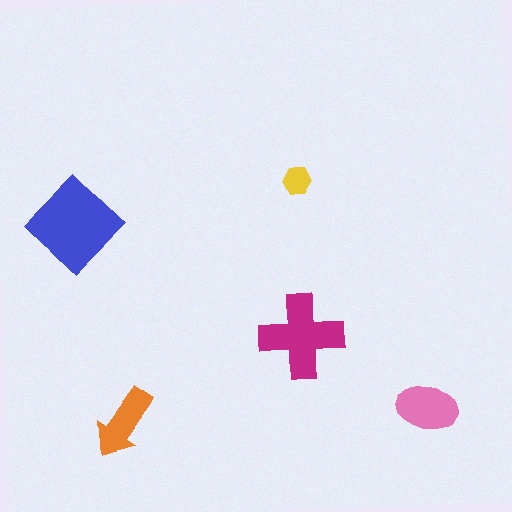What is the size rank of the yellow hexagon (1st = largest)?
5th.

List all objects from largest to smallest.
The blue diamond, the magenta cross, the pink ellipse, the orange arrow, the yellow hexagon.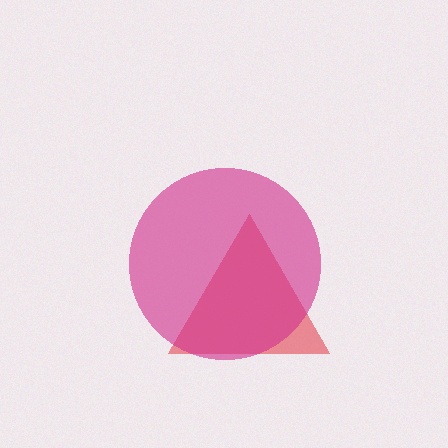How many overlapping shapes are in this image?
There are 2 overlapping shapes in the image.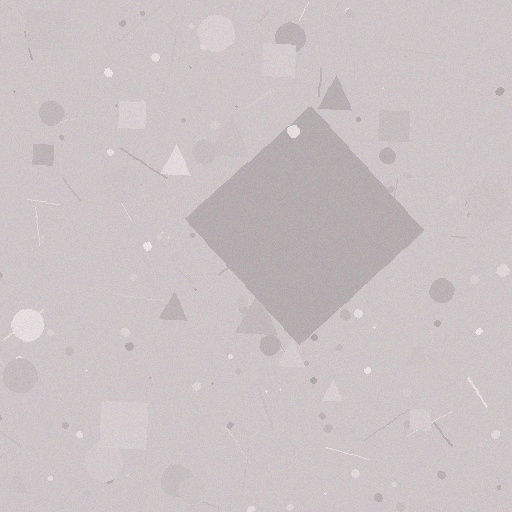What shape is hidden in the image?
A diamond is hidden in the image.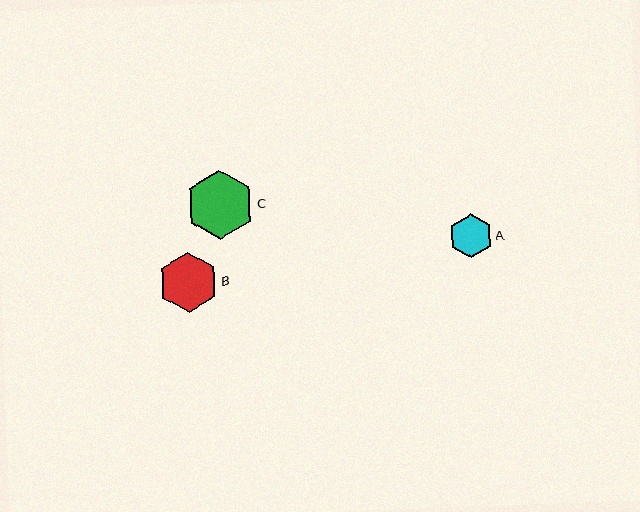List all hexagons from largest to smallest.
From largest to smallest: C, B, A.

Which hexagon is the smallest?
Hexagon A is the smallest with a size of approximately 44 pixels.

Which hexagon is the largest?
Hexagon C is the largest with a size of approximately 69 pixels.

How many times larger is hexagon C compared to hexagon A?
Hexagon C is approximately 1.6 times the size of hexagon A.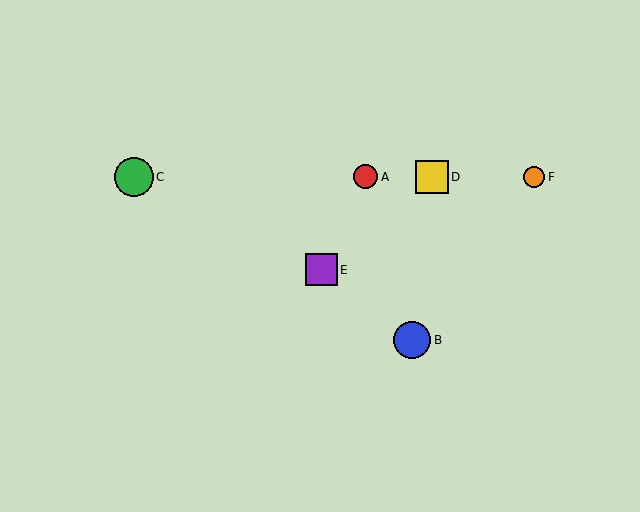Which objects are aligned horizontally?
Objects A, C, D, F are aligned horizontally.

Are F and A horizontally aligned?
Yes, both are at y≈177.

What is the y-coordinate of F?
Object F is at y≈177.